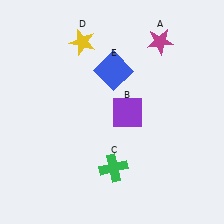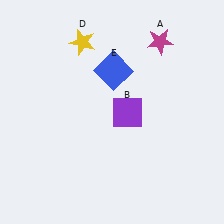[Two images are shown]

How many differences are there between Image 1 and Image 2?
There is 1 difference between the two images.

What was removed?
The green cross (C) was removed in Image 2.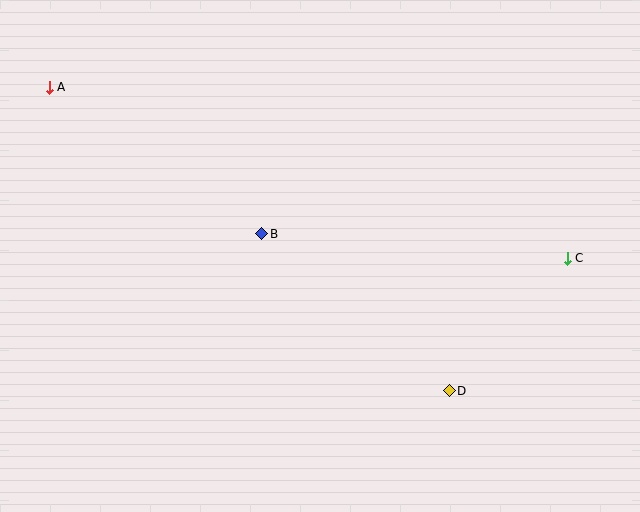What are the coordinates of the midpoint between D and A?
The midpoint between D and A is at (249, 239).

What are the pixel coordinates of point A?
Point A is at (49, 87).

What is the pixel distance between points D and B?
The distance between D and B is 244 pixels.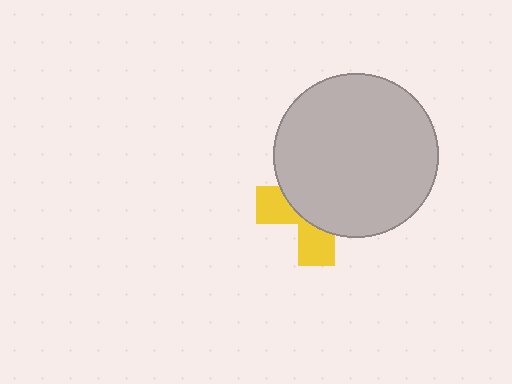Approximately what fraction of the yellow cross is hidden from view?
Roughly 65% of the yellow cross is hidden behind the light gray circle.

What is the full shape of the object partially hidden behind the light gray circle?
The partially hidden object is a yellow cross.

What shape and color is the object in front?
The object in front is a light gray circle.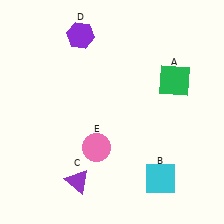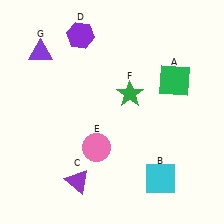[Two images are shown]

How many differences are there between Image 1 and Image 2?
There are 2 differences between the two images.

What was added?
A green star (F), a purple triangle (G) were added in Image 2.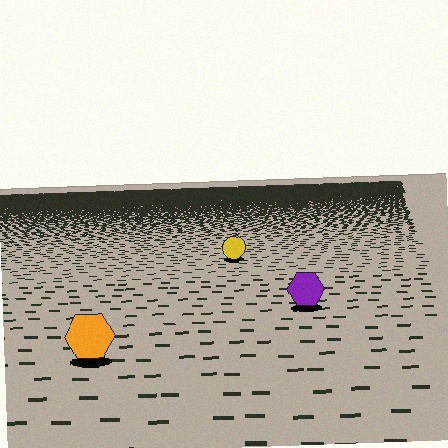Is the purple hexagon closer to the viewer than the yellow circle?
Yes. The purple hexagon is closer — you can tell from the texture gradient: the ground texture is coarser near it.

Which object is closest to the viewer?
The orange hexagon is closest. The texture marks near it are larger and more spread out.